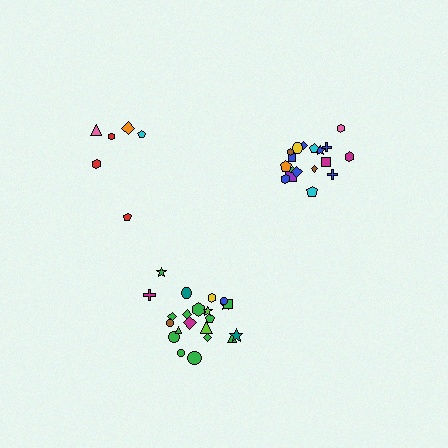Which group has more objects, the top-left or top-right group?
The top-right group.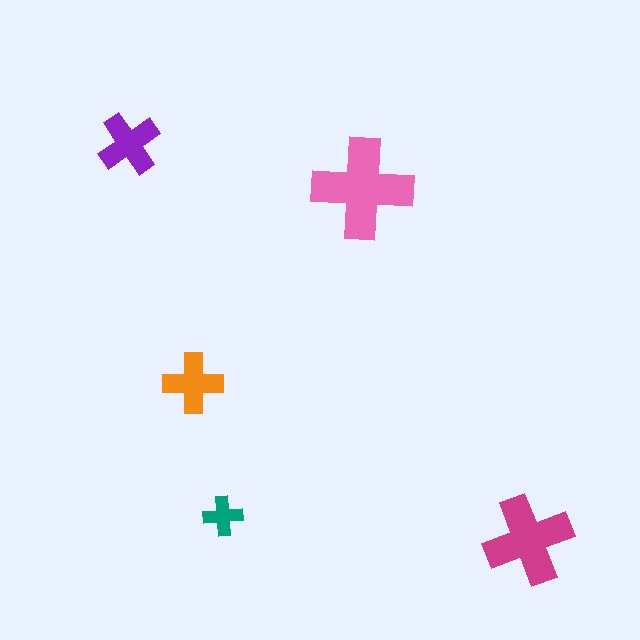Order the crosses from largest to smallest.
the pink one, the magenta one, the purple one, the orange one, the teal one.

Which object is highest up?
The purple cross is topmost.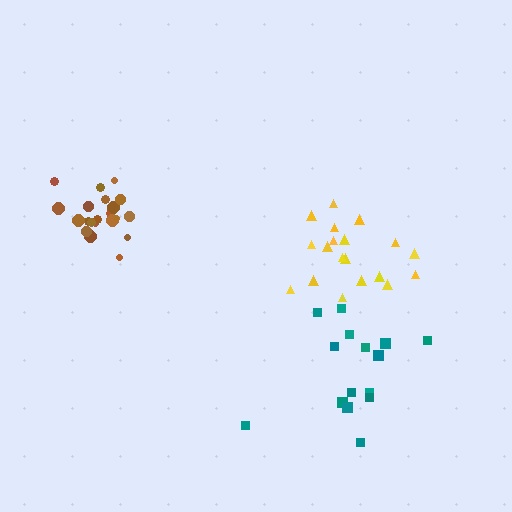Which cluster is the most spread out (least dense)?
Teal.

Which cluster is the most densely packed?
Brown.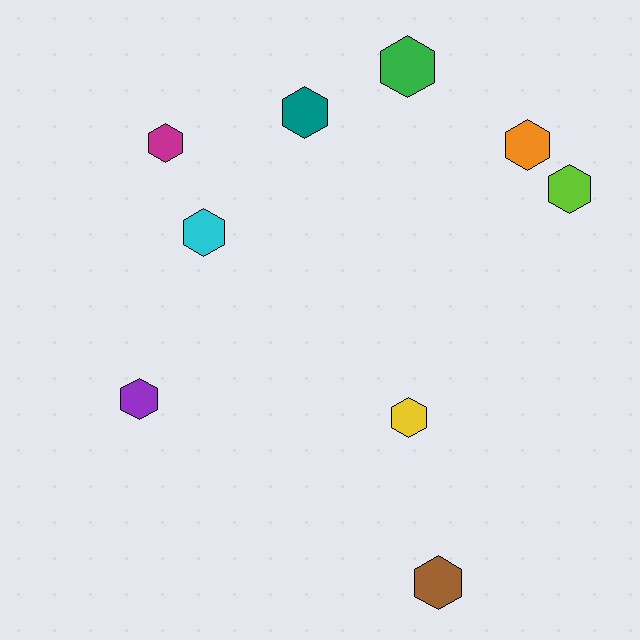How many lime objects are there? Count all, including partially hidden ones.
There is 1 lime object.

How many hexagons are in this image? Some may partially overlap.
There are 9 hexagons.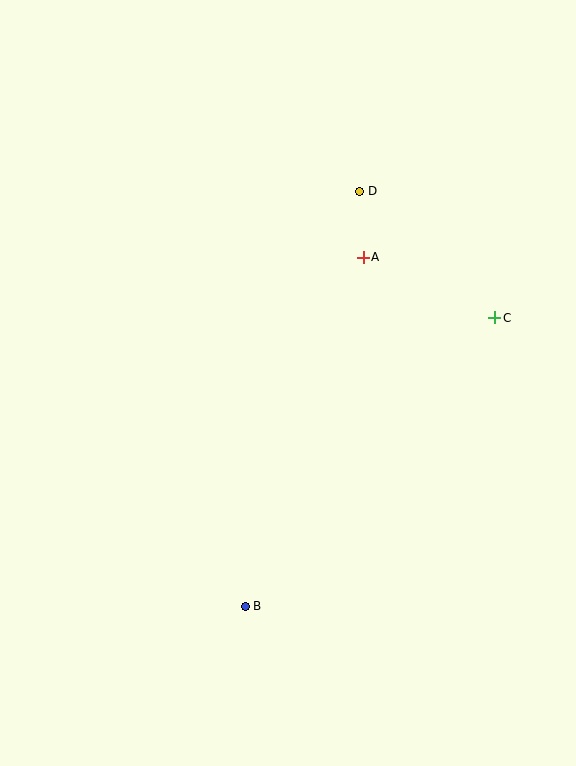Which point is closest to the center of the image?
Point A at (363, 257) is closest to the center.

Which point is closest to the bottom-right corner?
Point B is closest to the bottom-right corner.